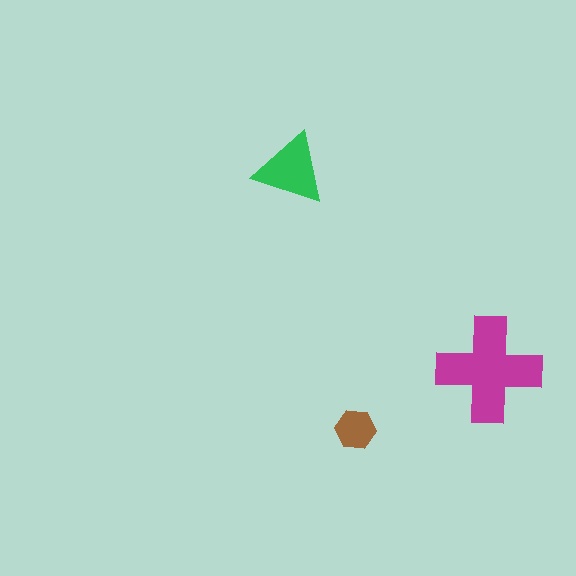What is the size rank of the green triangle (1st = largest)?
2nd.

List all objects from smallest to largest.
The brown hexagon, the green triangle, the magenta cross.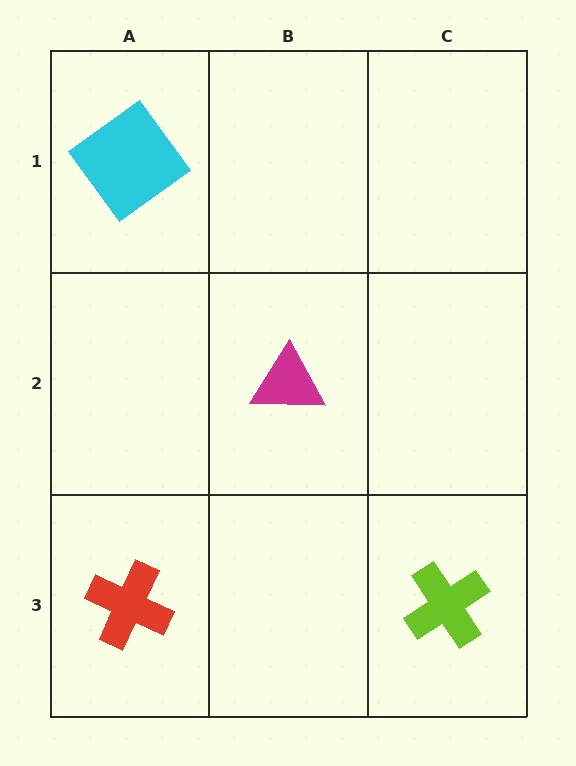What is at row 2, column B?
A magenta triangle.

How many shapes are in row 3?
2 shapes.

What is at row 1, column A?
A cyan diamond.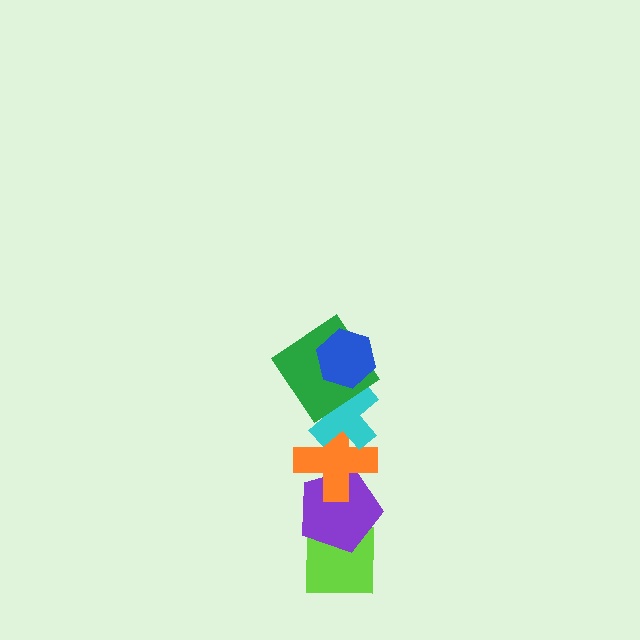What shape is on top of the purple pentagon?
The orange cross is on top of the purple pentagon.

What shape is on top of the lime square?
The purple pentagon is on top of the lime square.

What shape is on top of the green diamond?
The blue hexagon is on top of the green diamond.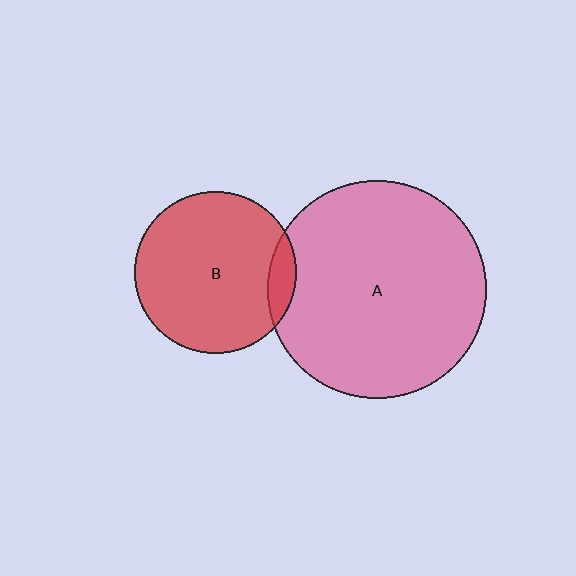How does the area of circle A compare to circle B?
Approximately 1.8 times.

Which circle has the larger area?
Circle A (pink).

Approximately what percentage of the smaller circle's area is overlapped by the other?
Approximately 10%.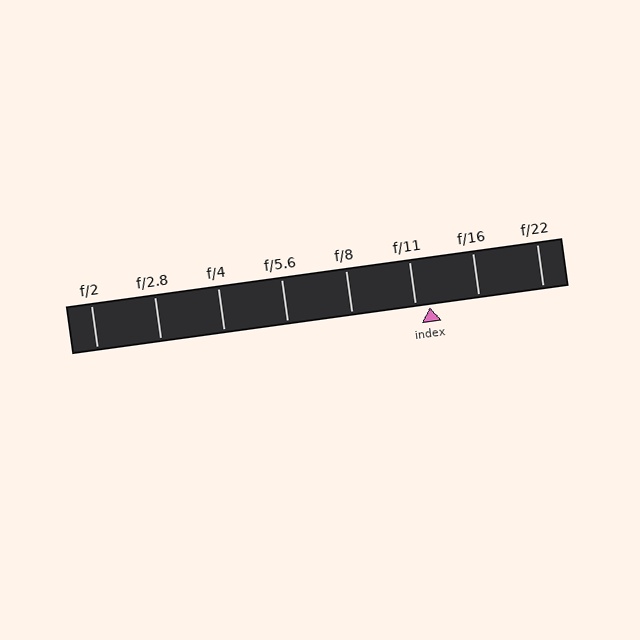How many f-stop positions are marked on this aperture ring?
There are 8 f-stop positions marked.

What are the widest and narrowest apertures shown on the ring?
The widest aperture shown is f/2 and the narrowest is f/22.